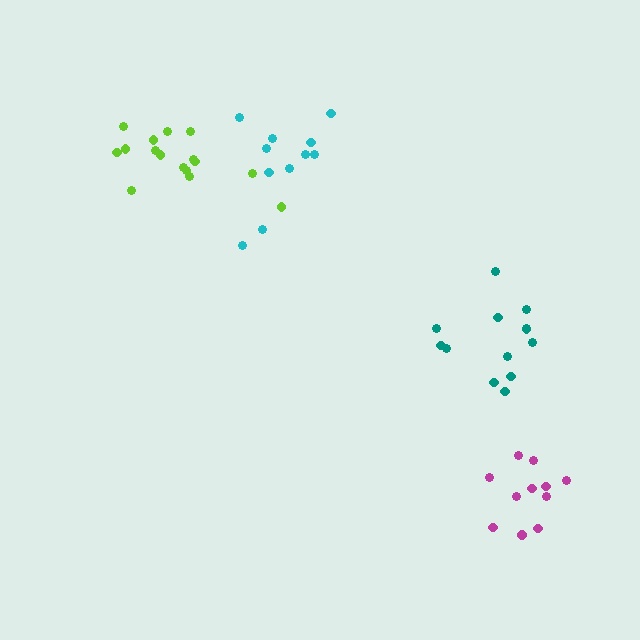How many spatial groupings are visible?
There are 4 spatial groupings.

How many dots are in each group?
Group 1: 13 dots, Group 2: 16 dots, Group 3: 11 dots, Group 4: 11 dots (51 total).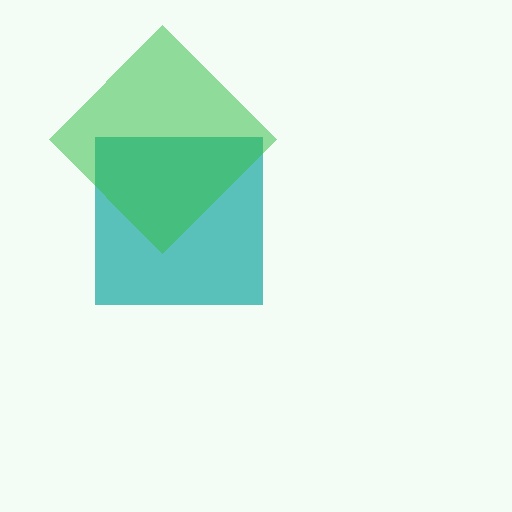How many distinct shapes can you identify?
There are 2 distinct shapes: a teal square, a green diamond.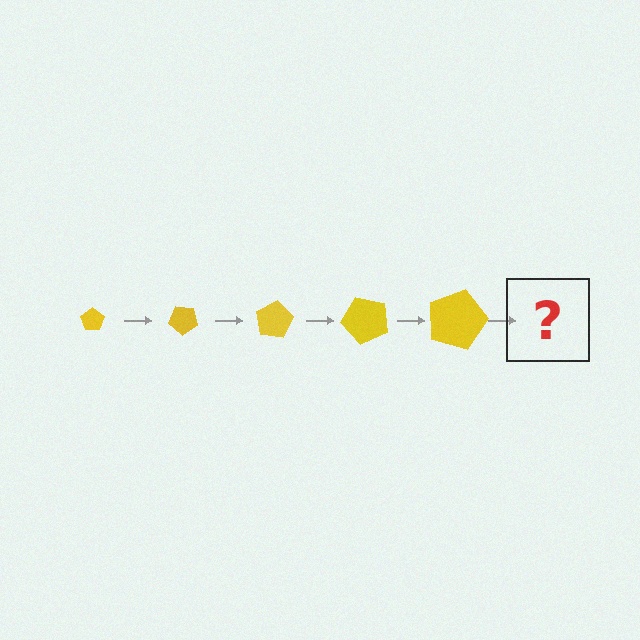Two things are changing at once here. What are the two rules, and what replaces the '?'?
The two rules are that the pentagon grows larger each step and it rotates 40 degrees each step. The '?' should be a pentagon, larger than the previous one and rotated 200 degrees from the start.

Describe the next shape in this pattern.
It should be a pentagon, larger than the previous one and rotated 200 degrees from the start.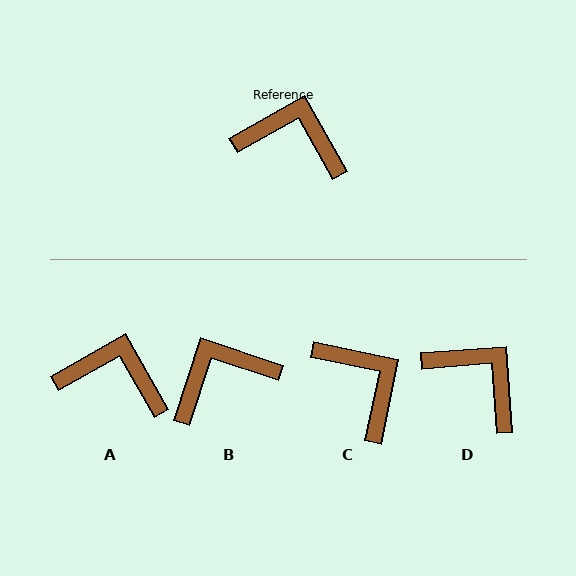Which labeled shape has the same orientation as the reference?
A.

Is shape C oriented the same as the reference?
No, it is off by about 41 degrees.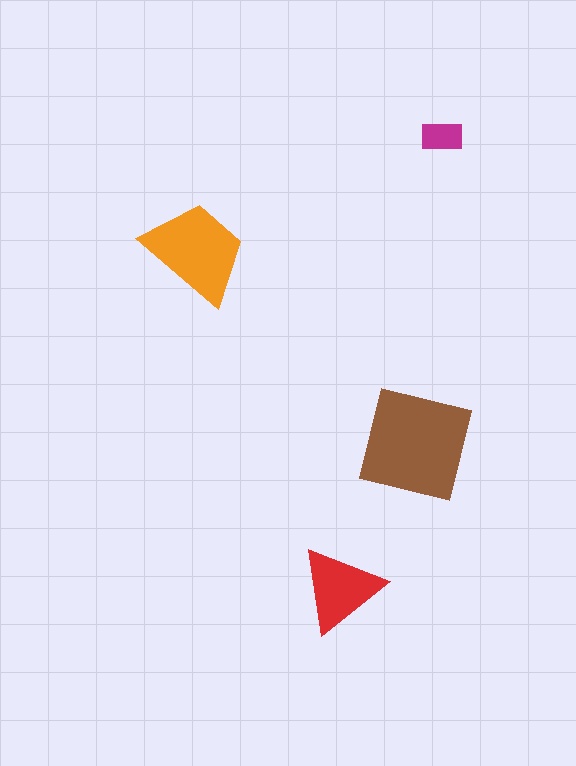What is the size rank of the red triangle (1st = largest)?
3rd.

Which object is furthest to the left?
The orange trapezoid is leftmost.